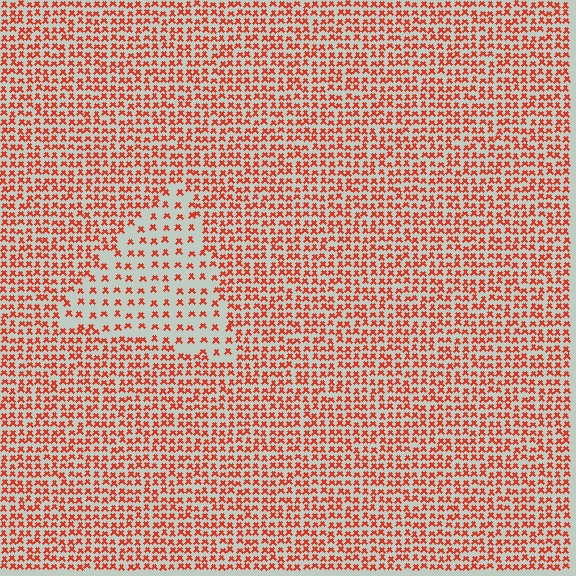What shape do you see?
I see a triangle.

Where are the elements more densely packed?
The elements are more densely packed outside the triangle boundary.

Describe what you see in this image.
The image contains small red elements arranged at two different densities. A triangle-shaped region is visible where the elements are less densely packed than the surrounding area.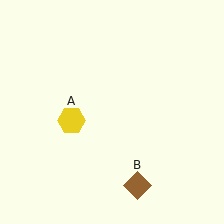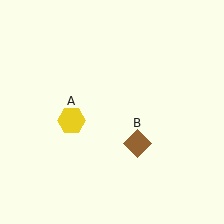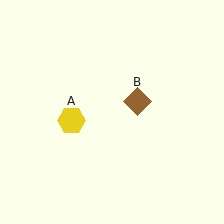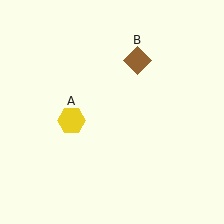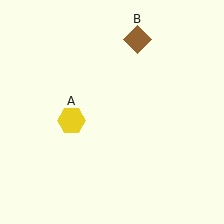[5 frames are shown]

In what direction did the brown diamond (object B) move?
The brown diamond (object B) moved up.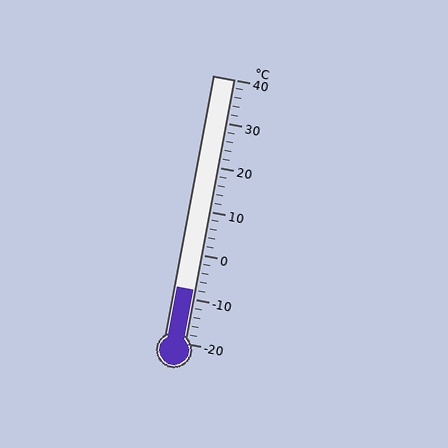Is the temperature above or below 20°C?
The temperature is below 20°C.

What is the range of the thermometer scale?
The thermometer scale ranges from -20°C to 40°C.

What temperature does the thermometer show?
The thermometer shows approximately -8°C.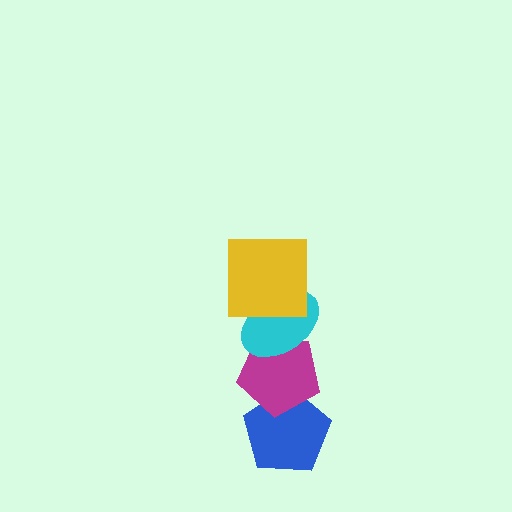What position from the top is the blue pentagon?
The blue pentagon is 4th from the top.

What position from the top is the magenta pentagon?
The magenta pentagon is 3rd from the top.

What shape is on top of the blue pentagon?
The magenta pentagon is on top of the blue pentagon.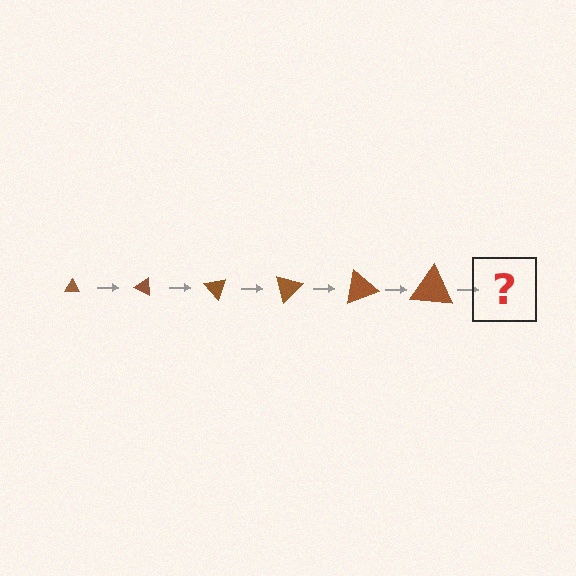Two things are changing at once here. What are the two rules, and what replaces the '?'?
The two rules are that the triangle grows larger each step and it rotates 25 degrees each step. The '?' should be a triangle, larger than the previous one and rotated 150 degrees from the start.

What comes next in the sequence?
The next element should be a triangle, larger than the previous one and rotated 150 degrees from the start.